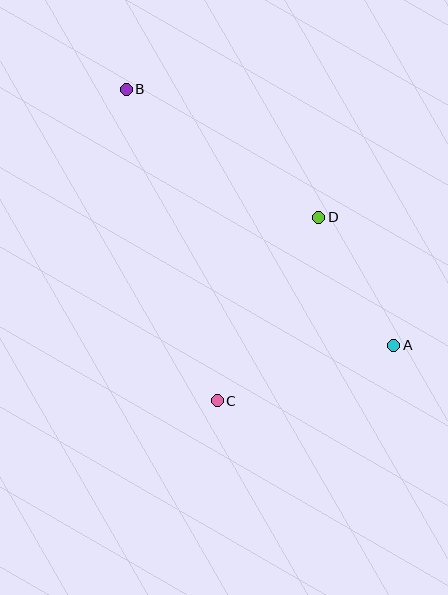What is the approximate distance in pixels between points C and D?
The distance between C and D is approximately 210 pixels.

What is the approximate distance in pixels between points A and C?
The distance between A and C is approximately 185 pixels.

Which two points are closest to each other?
Points A and D are closest to each other.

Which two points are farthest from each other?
Points A and B are farthest from each other.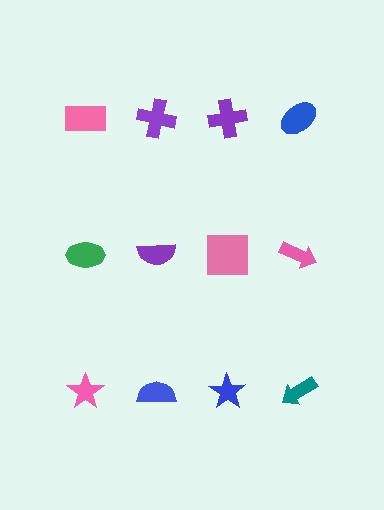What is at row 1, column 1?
A pink rectangle.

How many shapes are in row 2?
4 shapes.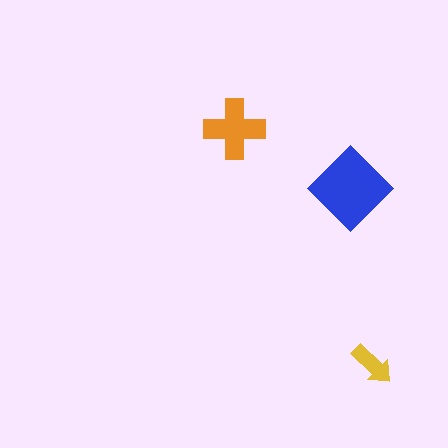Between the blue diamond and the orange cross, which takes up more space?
The blue diamond.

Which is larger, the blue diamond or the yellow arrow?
The blue diamond.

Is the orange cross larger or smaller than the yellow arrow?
Larger.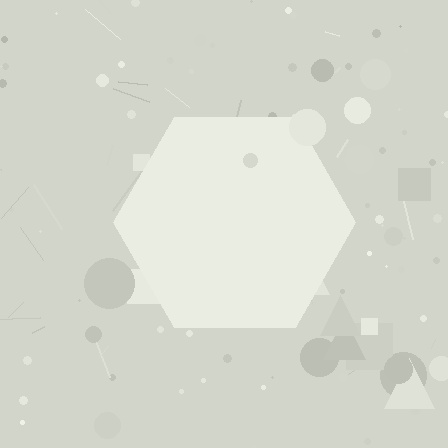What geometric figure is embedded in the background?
A hexagon is embedded in the background.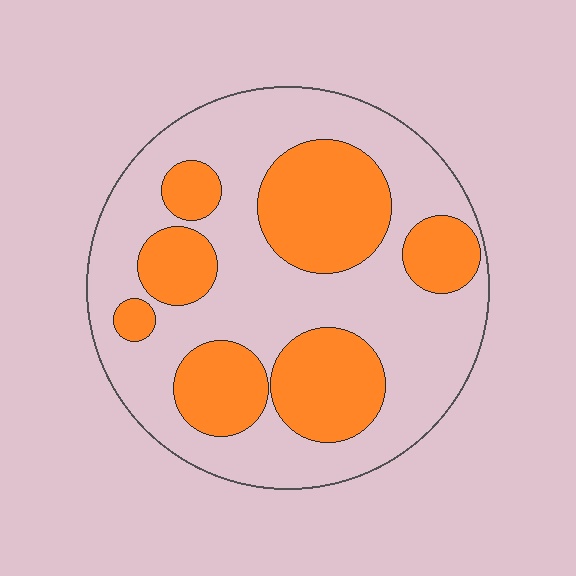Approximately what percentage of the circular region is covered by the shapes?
Approximately 35%.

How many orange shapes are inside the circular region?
7.